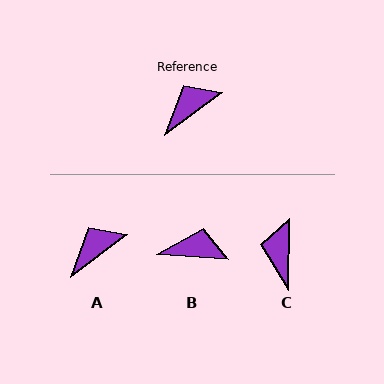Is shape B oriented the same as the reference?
No, it is off by about 42 degrees.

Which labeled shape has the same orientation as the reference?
A.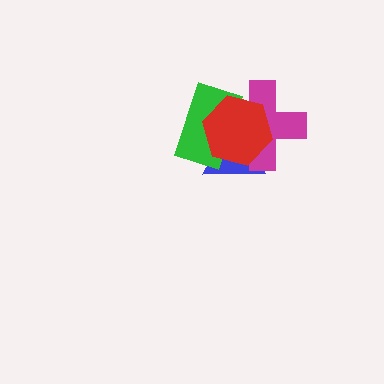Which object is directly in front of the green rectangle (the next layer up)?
The magenta cross is directly in front of the green rectangle.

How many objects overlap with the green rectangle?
3 objects overlap with the green rectangle.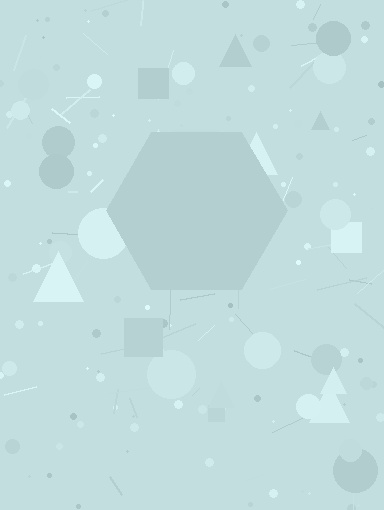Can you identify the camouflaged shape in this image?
The camouflaged shape is a hexagon.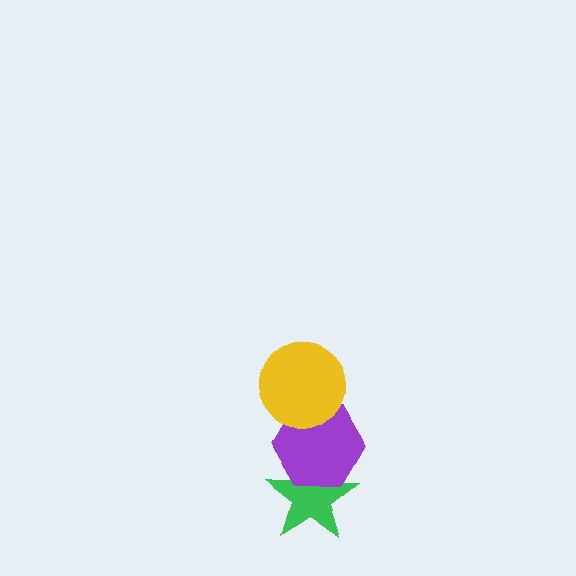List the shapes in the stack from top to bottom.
From top to bottom: the yellow circle, the purple hexagon, the green star.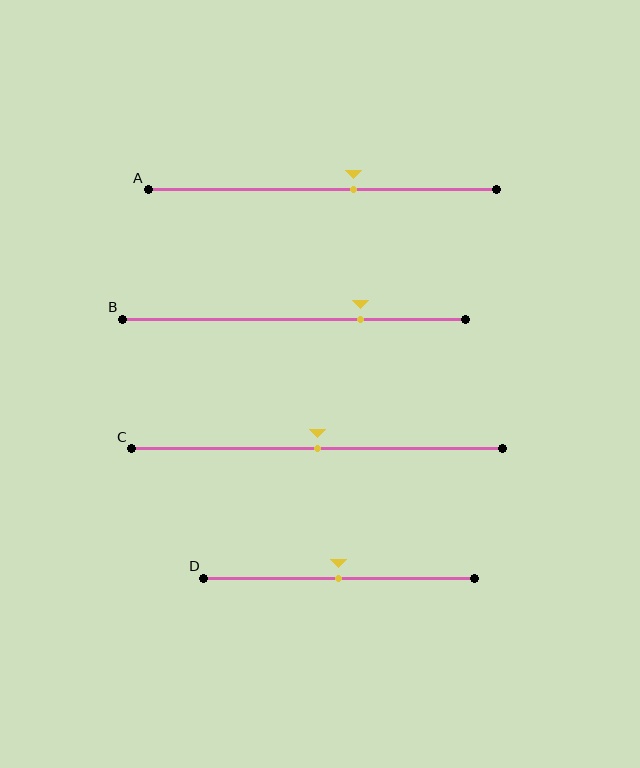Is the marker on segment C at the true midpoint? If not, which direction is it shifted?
Yes, the marker on segment C is at the true midpoint.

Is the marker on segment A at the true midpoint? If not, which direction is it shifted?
No, the marker on segment A is shifted to the right by about 9% of the segment length.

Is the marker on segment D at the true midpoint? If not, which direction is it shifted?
Yes, the marker on segment D is at the true midpoint.